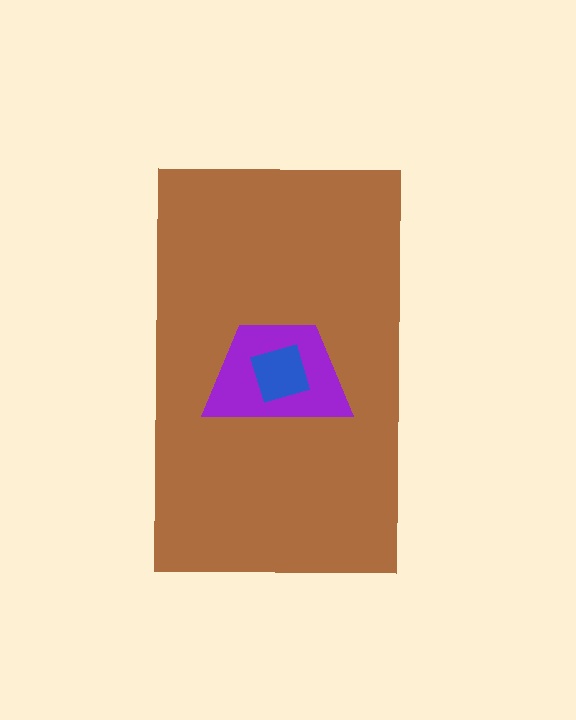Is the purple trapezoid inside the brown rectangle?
Yes.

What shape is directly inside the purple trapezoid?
The blue diamond.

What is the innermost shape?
The blue diamond.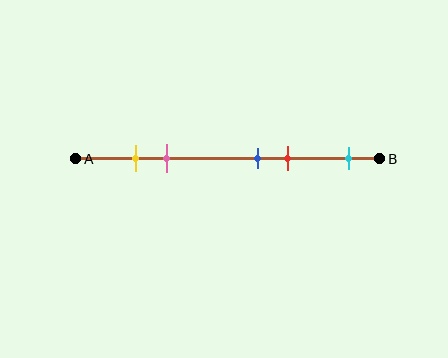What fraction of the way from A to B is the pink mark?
The pink mark is approximately 30% (0.3) of the way from A to B.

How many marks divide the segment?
There are 5 marks dividing the segment.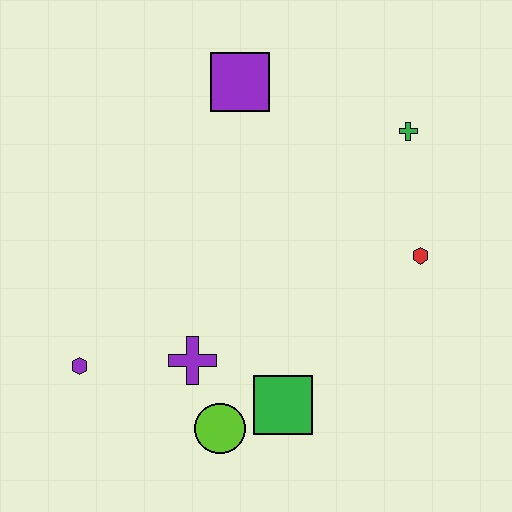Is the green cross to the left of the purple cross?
No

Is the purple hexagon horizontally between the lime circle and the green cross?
No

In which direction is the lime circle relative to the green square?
The lime circle is to the left of the green square.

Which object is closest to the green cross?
The red hexagon is closest to the green cross.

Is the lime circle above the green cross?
No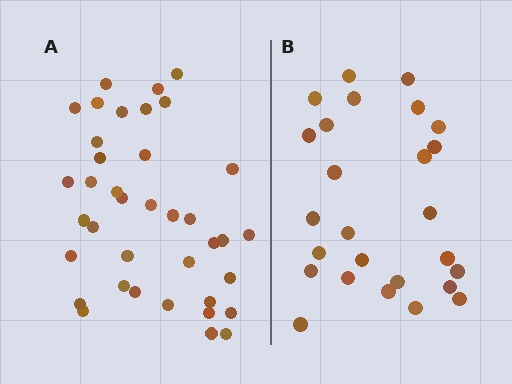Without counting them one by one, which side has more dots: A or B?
Region A (the left region) has more dots.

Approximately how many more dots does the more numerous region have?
Region A has roughly 12 or so more dots than region B.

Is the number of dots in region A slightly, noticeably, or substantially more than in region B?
Region A has substantially more. The ratio is roughly 1.5 to 1.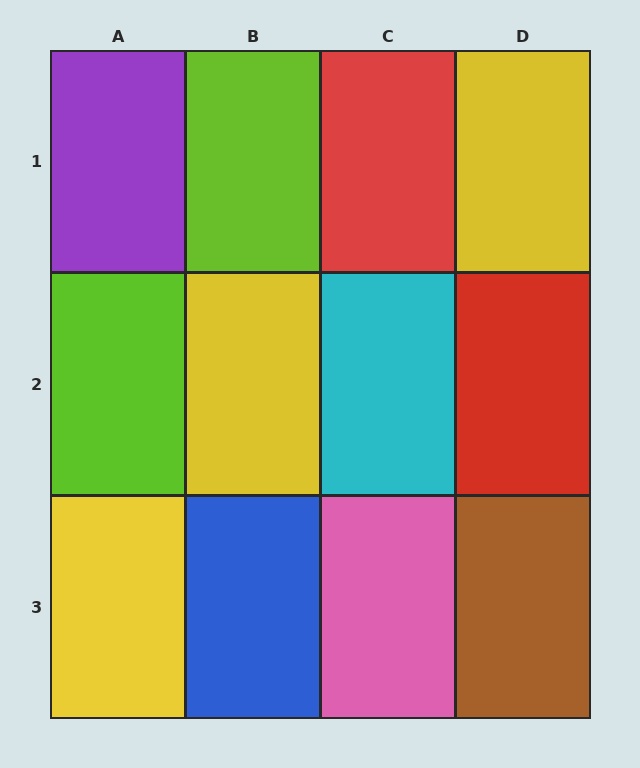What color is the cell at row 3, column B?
Blue.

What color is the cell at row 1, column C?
Red.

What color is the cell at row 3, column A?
Yellow.